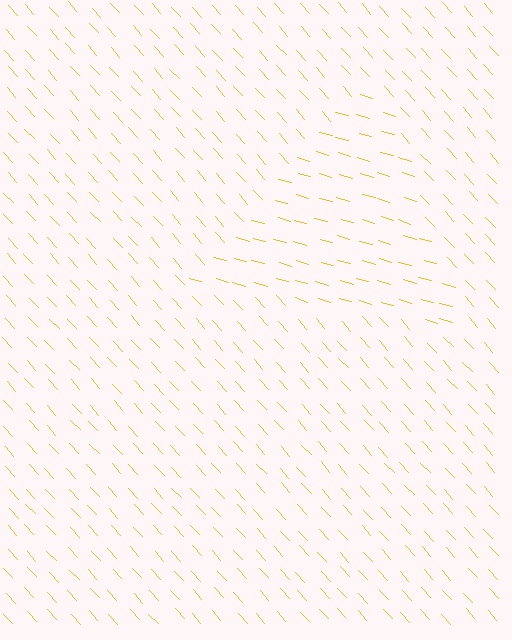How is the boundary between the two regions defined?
The boundary is defined purely by a change in line orientation (approximately 31 degrees difference). All lines are the same color and thickness.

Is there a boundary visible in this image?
Yes, there is a texture boundary formed by a change in line orientation.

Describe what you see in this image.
The image is filled with small yellow line segments. A triangle region in the image has lines oriented differently from the surrounding lines, creating a visible texture boundary.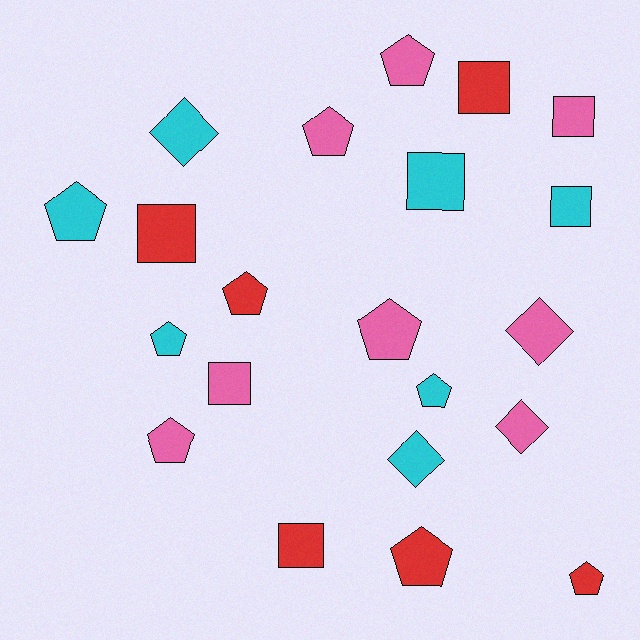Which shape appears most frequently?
Pentagon, with 10 objects.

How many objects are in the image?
There are 21 objects.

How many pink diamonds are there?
There are 2 pink diamonds.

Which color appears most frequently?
Pink, with 8 objects.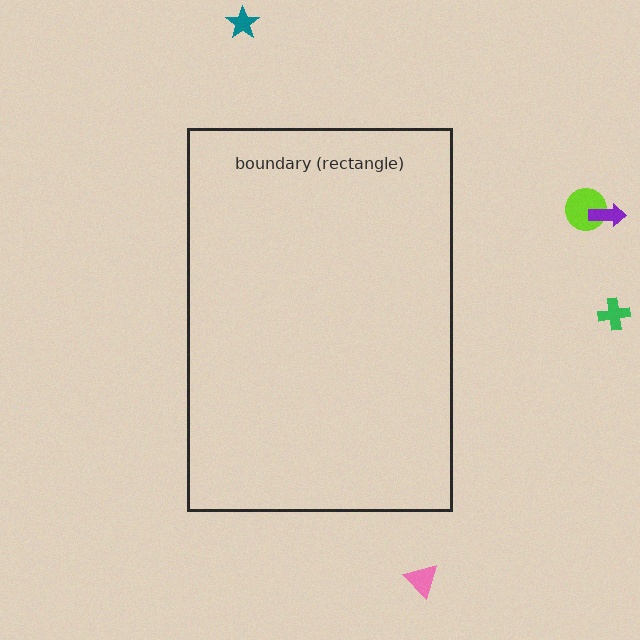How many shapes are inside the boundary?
0 inside, 5 outside.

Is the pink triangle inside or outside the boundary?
Outside.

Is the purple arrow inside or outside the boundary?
Outside.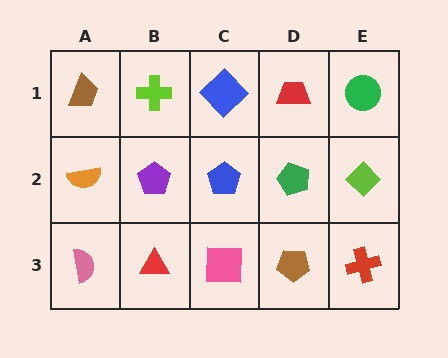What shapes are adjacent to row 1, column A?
An orange semicircle (row 2, column A), a lime cross (row 1, column B).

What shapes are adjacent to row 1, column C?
A blue pentagon (row 2, column C), a lime cross (row 1, column B), a red trapezoid (row 1, column D).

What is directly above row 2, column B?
A lime cross.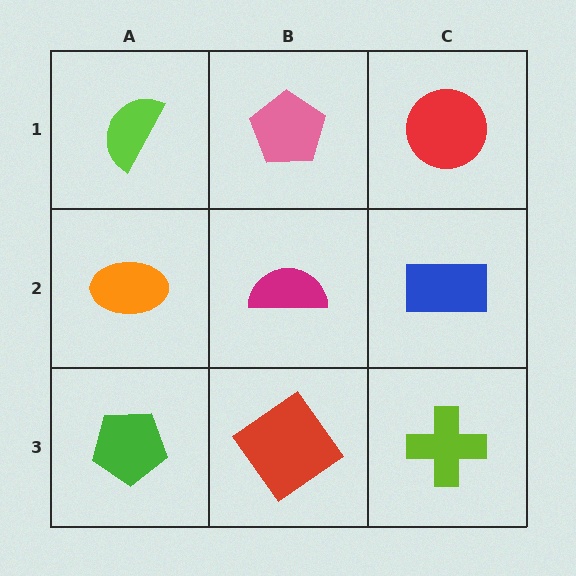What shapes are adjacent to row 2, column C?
A red circle (row 1, column C), a lime cross (row 3, column C), a magenta semicircle (row 2, column B).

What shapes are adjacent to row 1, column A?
An orange ellipse (row 2, column A), a pink pentagon (row 1, column B).